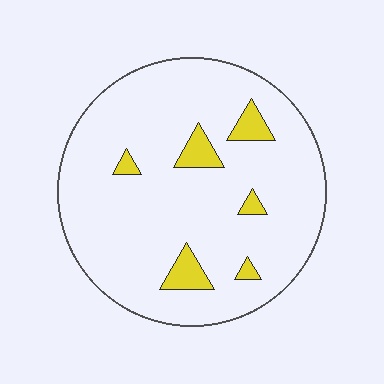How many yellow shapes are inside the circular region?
6.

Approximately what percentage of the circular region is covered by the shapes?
Approximately 10%.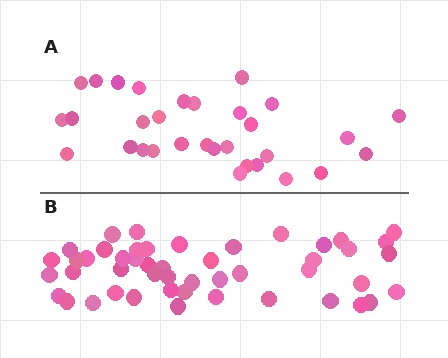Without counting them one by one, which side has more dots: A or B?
Region B (the bottom region) has more dots.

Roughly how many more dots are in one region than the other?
Region B has approximately 15 more dots than region A.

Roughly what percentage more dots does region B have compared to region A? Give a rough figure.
About 55% more.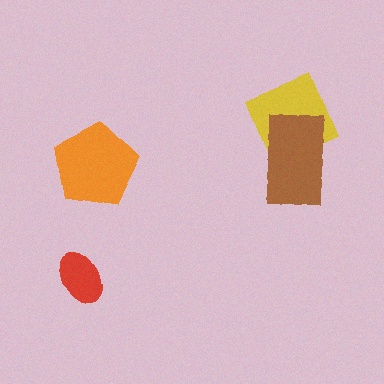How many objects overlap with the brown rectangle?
1 object overlaps with the brown rectangle.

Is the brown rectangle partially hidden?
No, no other shape covers it.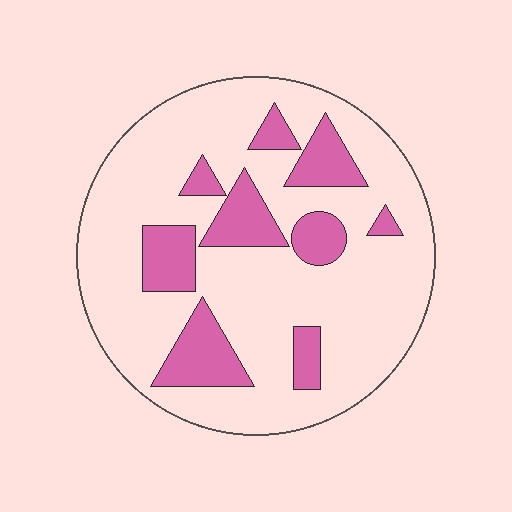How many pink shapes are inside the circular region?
9.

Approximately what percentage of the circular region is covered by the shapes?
Approximately 20%.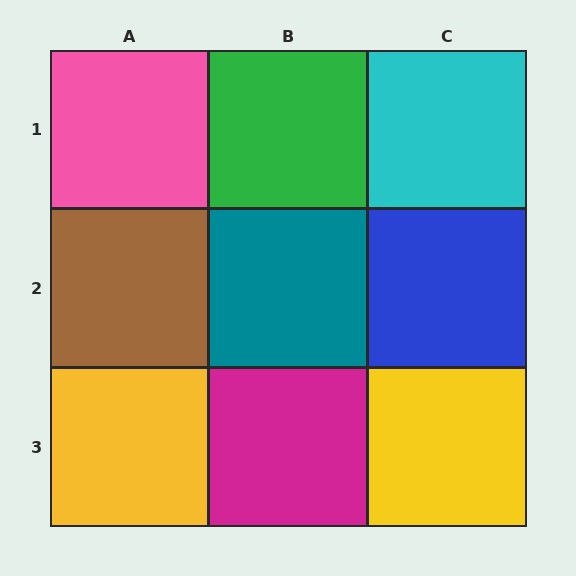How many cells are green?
1 cell is green.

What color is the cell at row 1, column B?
Green.